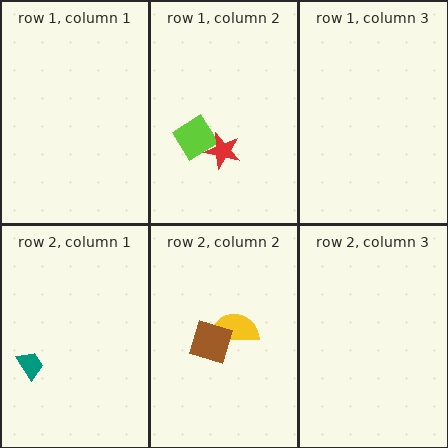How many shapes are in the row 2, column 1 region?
1.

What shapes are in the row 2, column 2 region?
The yellow semicircle, the brown square.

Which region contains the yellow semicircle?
The row 2, column 2 region.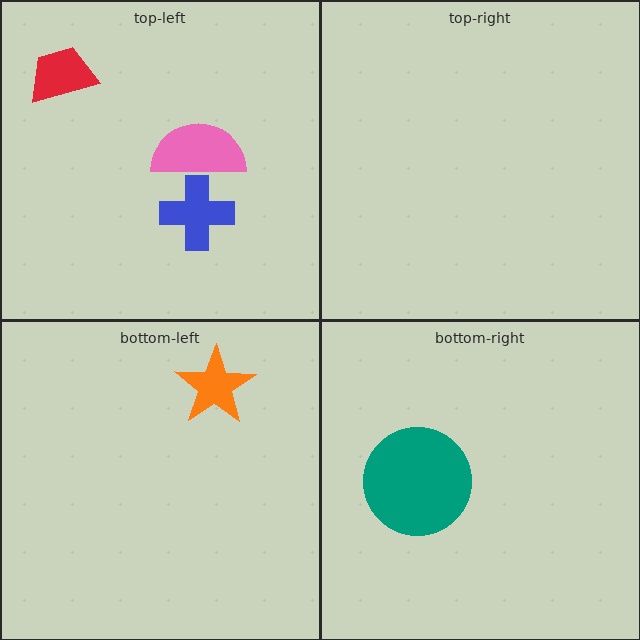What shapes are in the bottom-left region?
The orange star.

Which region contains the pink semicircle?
The top-left region.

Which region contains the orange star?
The bottom-left region.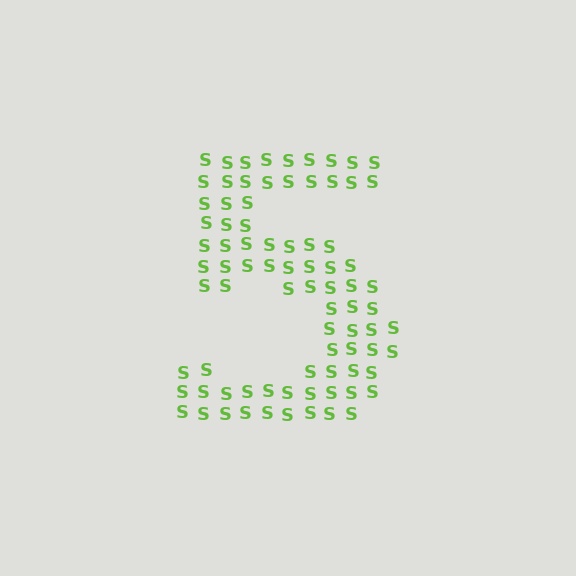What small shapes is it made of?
It is made of small letter S's.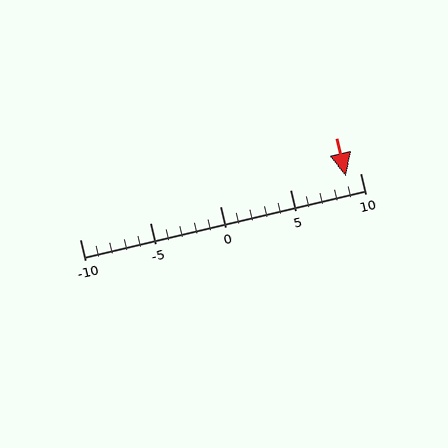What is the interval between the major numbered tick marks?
The major tick marks are spaced 5 units apart.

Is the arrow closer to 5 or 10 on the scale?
The arrow is closer to 10.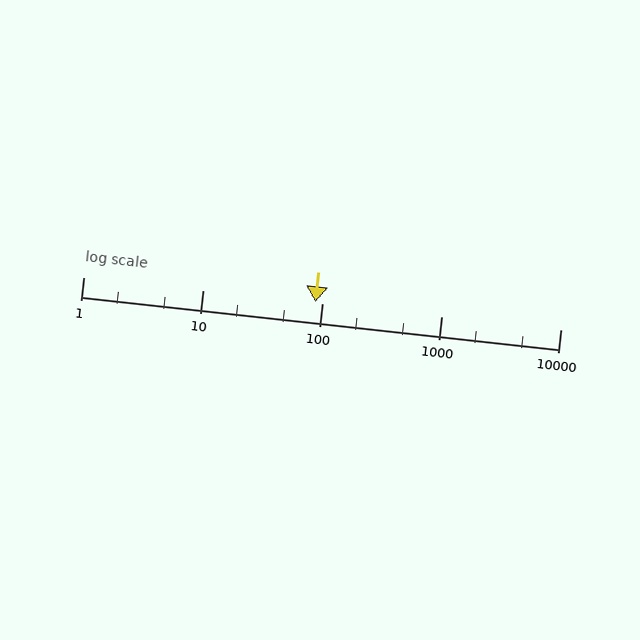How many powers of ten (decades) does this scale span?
The scale spans 4 decades, from 1 to 10000.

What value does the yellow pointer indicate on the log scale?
The pointer indicates approximately 89.